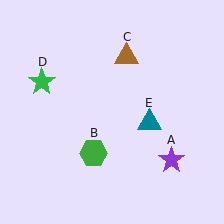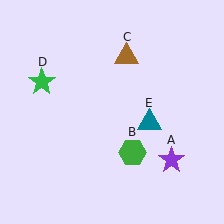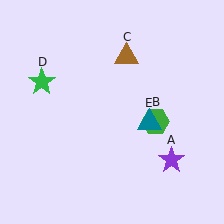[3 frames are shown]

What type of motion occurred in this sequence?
The green hexagon (object B) rotated counterclockwise around the center of the scene.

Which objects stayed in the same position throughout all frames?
Purple star (object A) and brown triangle (object C) and green star (object D) and teal triangle (object E) remained stationary.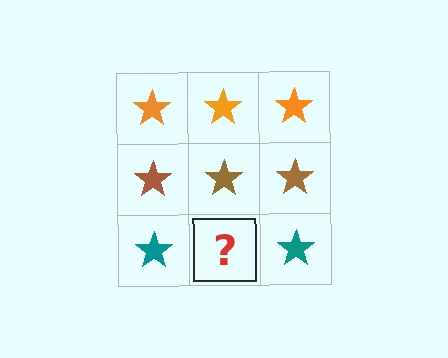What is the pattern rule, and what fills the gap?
The rule is that each row has a consistent color. The gap should be filled with a teal star.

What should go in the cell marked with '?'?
The missing cell should contain a teal star.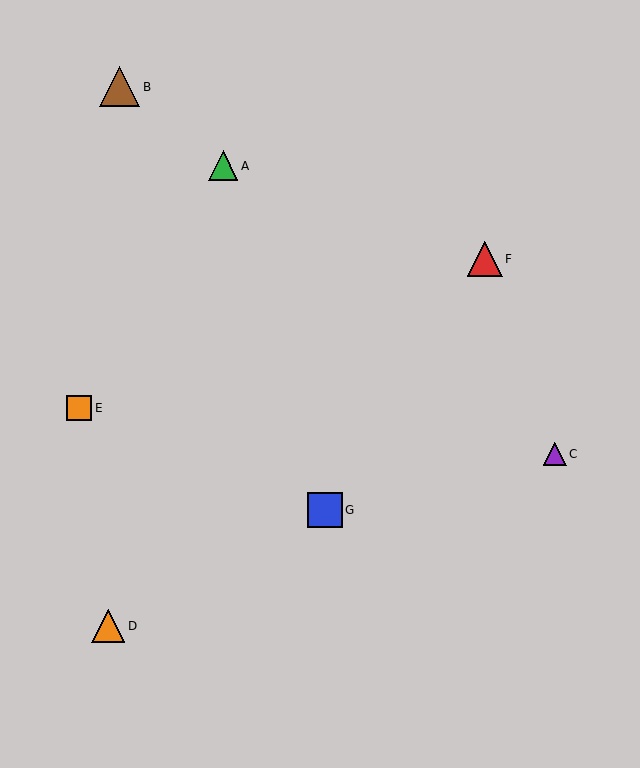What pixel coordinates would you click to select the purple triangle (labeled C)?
Click at (555, 454) to select the purple triangle C.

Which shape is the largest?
The brown triangle (labeled B) is the largest.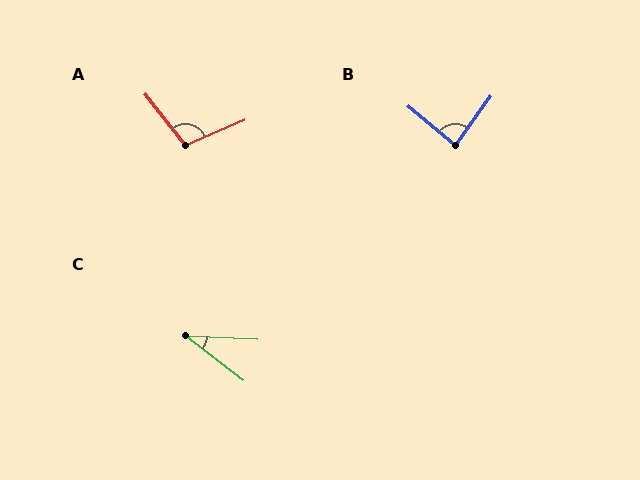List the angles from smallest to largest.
C (36°), B (86°), A (105°).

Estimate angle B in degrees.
Approximately 86 degrees.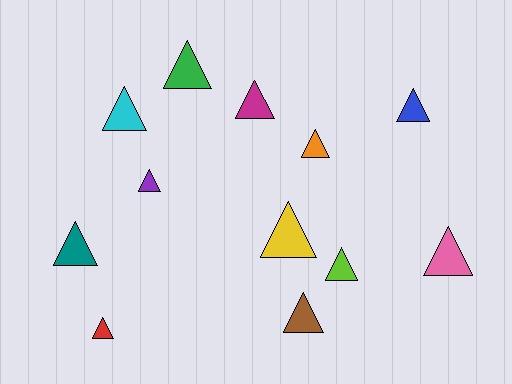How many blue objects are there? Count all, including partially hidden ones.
There is 1 blue object.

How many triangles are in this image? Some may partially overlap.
There are 12 triangles.